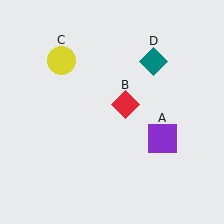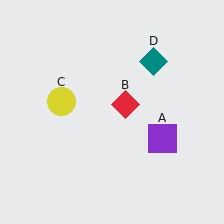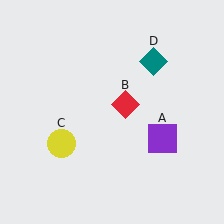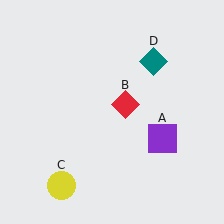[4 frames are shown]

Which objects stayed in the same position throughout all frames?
Purple square (object A) and red diamond (object B) and teal diamond (object D) remained stationary.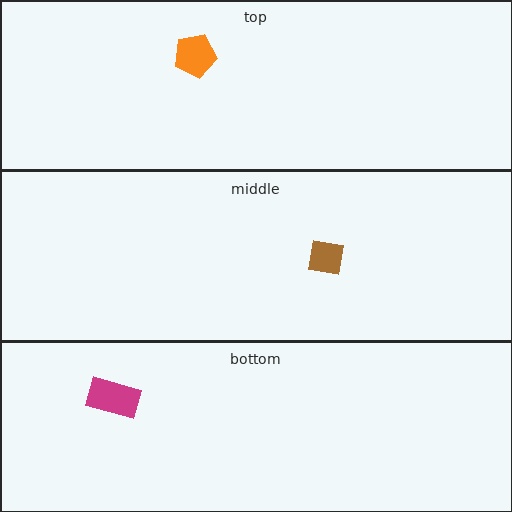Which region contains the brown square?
The middle region.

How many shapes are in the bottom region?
1.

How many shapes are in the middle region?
1.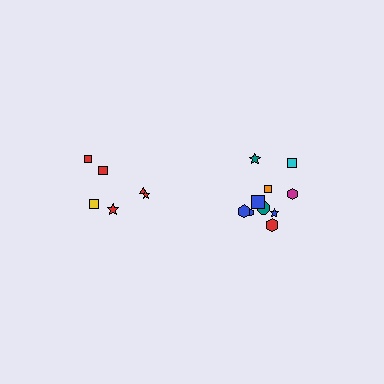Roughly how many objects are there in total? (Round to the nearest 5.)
Roughly 15 objects in total.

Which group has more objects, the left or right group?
The right group.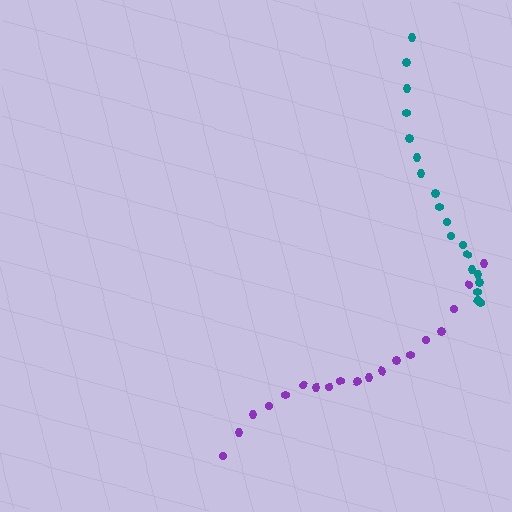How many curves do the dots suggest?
There are 2 distinct paths.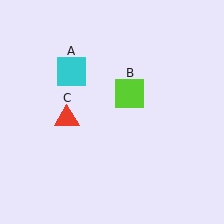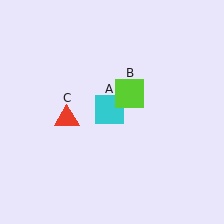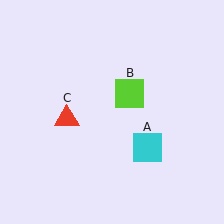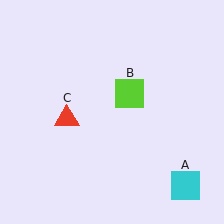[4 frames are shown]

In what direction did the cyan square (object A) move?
The cyan square (object A) moved down and to the right.